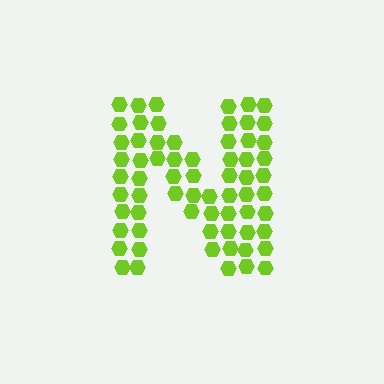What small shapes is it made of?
It is made of small hexagons.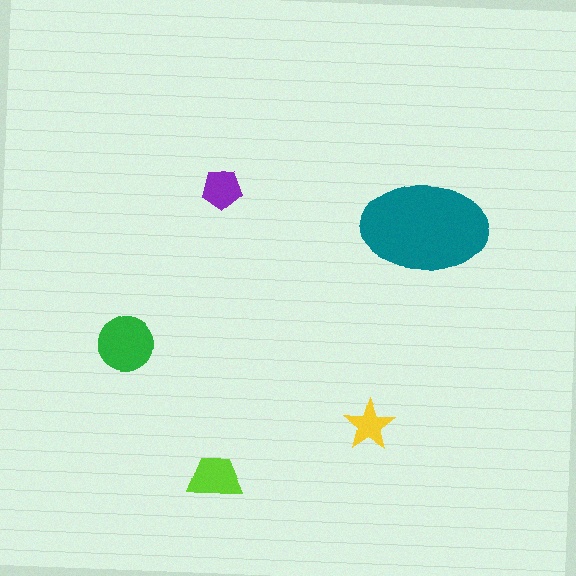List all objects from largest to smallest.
The teal ellipse, the green circle, the lime trapezoid, the purple pentagon, the yellow star.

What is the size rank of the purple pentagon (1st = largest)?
4th.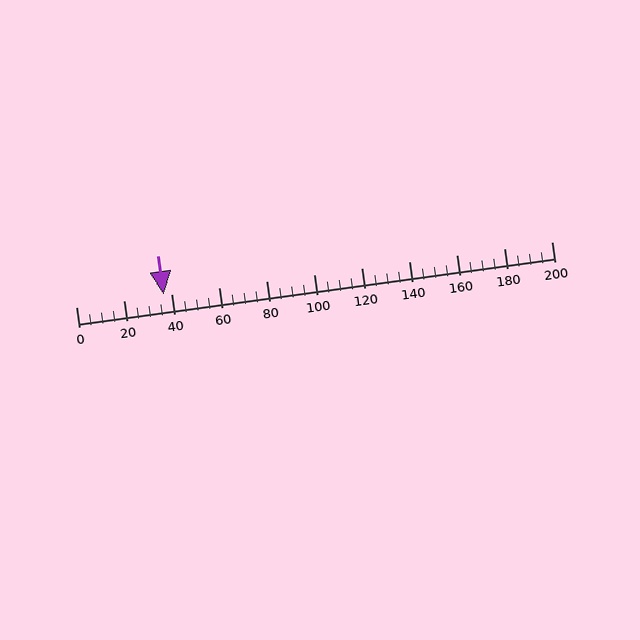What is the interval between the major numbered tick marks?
The major tick marks are spaced 20 units apart.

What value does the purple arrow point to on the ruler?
The purple arrow points to approximately 37.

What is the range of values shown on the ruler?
The ruler shows values from 0 to 200.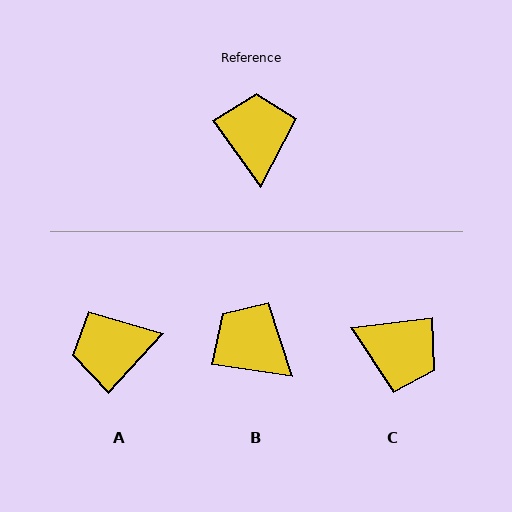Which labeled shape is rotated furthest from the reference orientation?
C, about 119 degrees away.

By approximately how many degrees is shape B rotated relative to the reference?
Approximately 46 degrees counter-clockwise.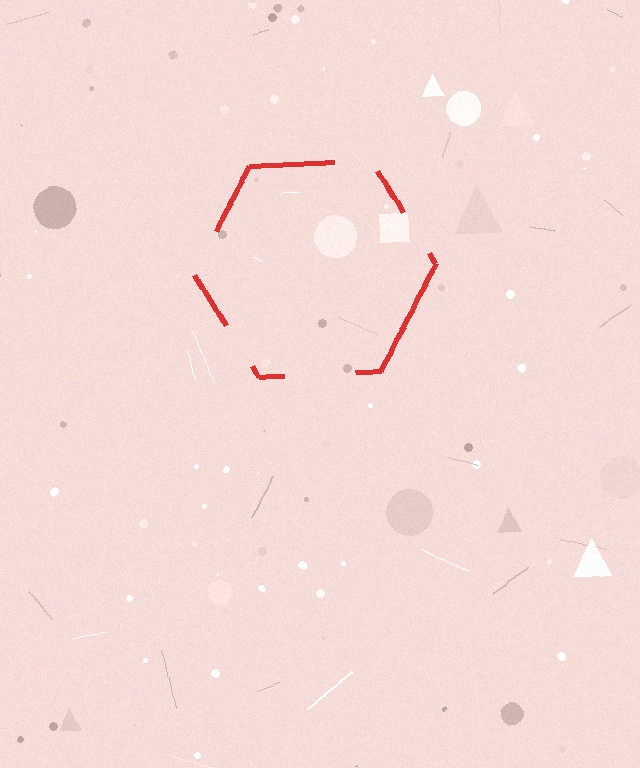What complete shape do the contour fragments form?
The contour fragments form a hexagon.